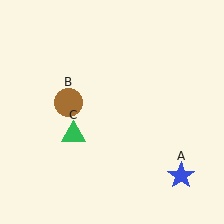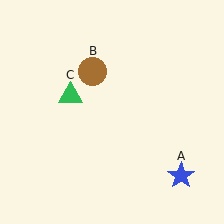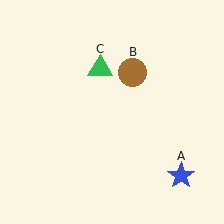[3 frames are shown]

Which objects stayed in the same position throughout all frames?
Blue star (object A) remained stationary.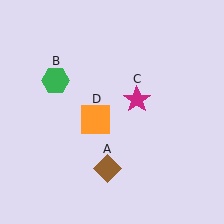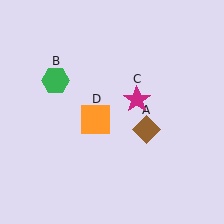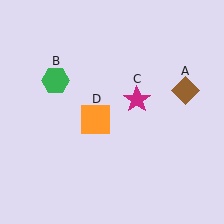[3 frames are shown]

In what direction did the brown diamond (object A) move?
The brown diamond (object A) moved up and to the right.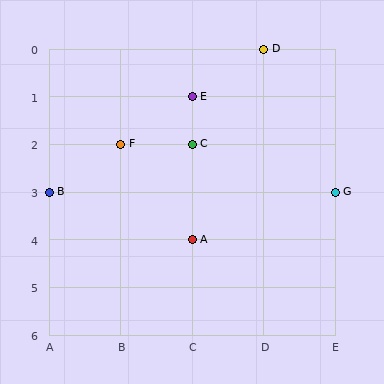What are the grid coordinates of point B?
Point B is at grid coordinates (A, 3).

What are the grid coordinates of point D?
Point D is at grid coordinates (D, 0).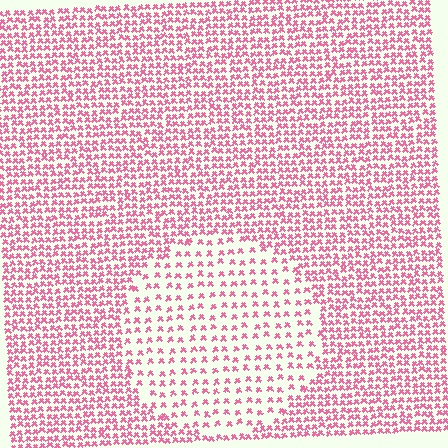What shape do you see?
I see a circle.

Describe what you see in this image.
The image contains small pink elements arranged at two different densities. A circle-shaped region is visible where the elements are less densely packed than the surrounding area.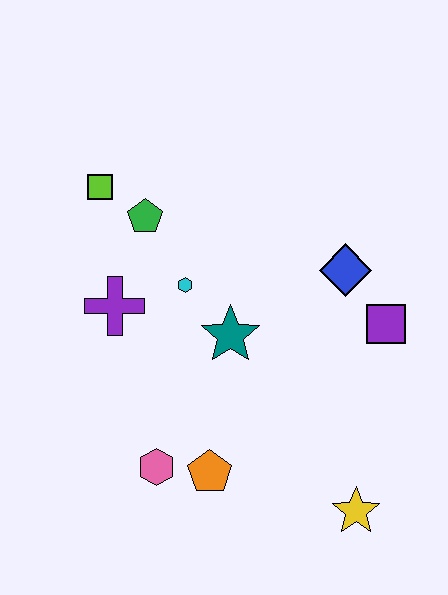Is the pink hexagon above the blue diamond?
No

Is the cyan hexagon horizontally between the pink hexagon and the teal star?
Yes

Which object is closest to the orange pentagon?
The pink hexagon is closest to the orange pentagon.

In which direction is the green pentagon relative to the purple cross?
The green pentagon is above the purple cross.